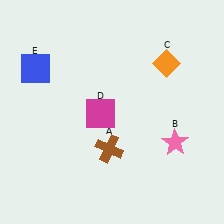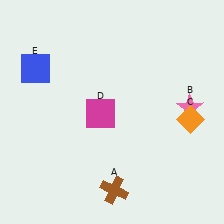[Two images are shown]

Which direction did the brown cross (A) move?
The brown cross (A) moved down.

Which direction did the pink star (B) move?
The pink star (B) moved up.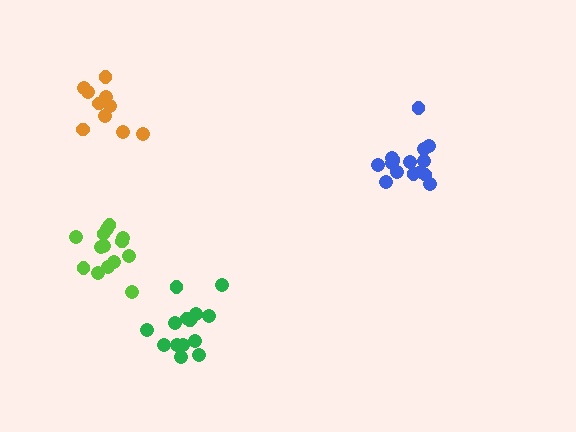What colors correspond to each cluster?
The clusters are colored: blue, lime, green, orange.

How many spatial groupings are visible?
There are 4 spatial groupings.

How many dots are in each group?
Group 1: 15 dots, Group 2: 14 dots, Group 3: 14 dots, Group 4: 10 dots (53 total).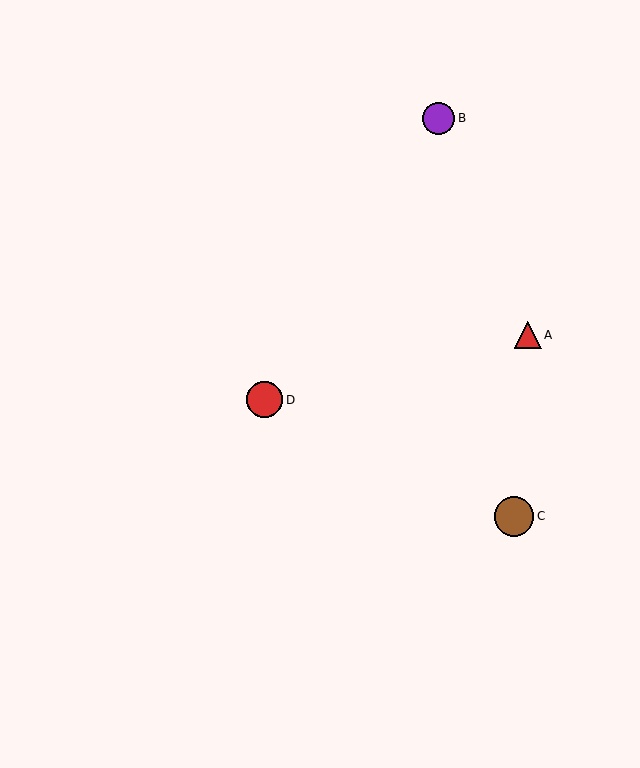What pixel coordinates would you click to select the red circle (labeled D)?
Click at (265, 400) to select the red circle D.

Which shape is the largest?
The brown circle (labeled C) is the largest.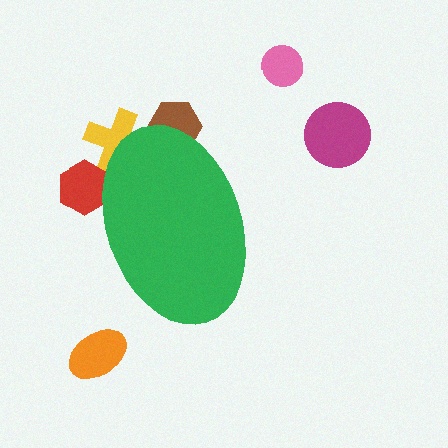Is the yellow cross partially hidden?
Yes, the yellow cross is partially hidden behind the green ellipse.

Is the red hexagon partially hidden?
Yes, the red hexagon is partially hidden behind the green ellipse.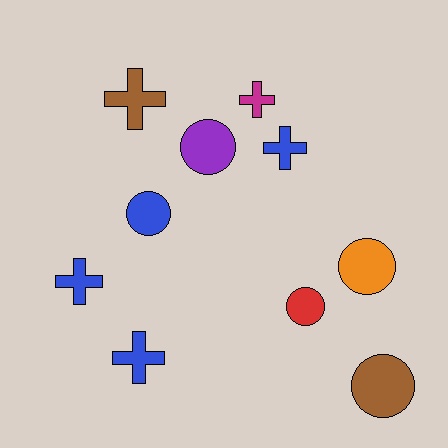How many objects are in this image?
There are 10 objects.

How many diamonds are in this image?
There are no diamonds.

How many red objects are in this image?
There is 1 red object.